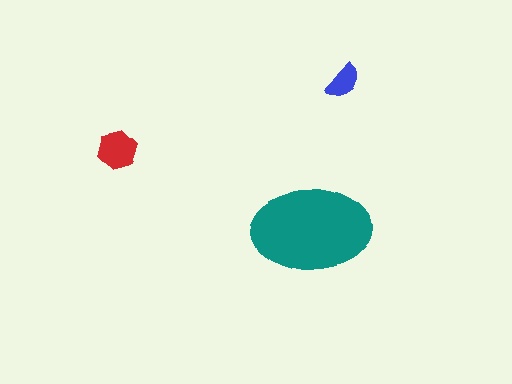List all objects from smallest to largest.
The blue semicircle, the red hexagon, the teal ellipse.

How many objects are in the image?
There are 3 objects in the image.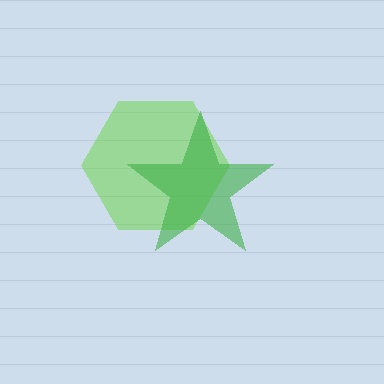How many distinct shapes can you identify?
There are 2 distinct shapes: a lime hexagon, a green star.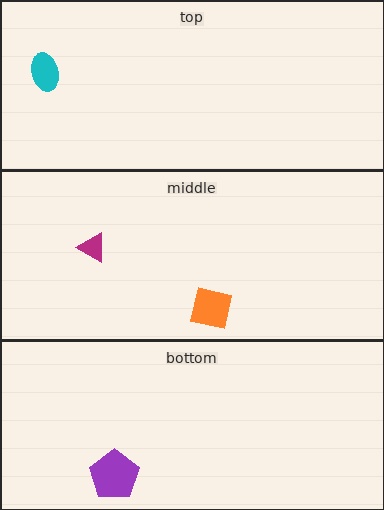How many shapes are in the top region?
1.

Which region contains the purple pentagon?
The bottom region.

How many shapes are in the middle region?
2.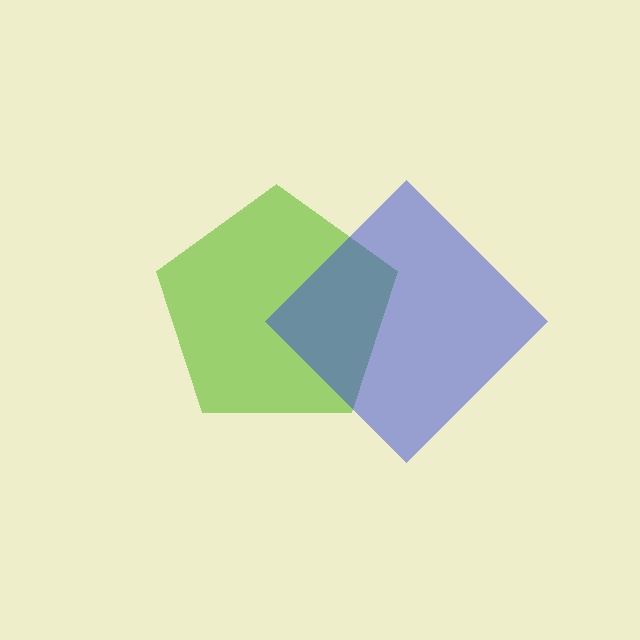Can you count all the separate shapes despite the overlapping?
Yes, there are 2 separate shapes.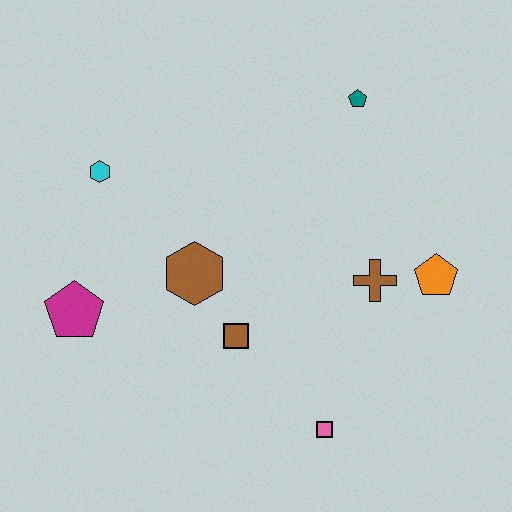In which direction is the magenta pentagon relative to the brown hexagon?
The magenta pentagon is to the left of the brown hexagon.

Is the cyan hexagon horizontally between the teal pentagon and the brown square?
No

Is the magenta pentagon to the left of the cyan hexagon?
Yes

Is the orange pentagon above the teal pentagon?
No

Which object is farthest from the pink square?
The cyan hexagon is farthest from the pink square.